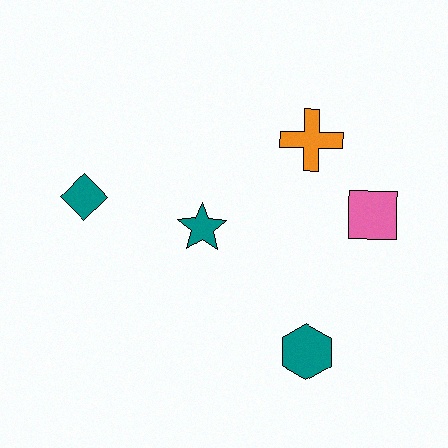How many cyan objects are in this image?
There are no cyan objects.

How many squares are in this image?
There is 1 square.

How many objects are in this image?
There are 5 objects.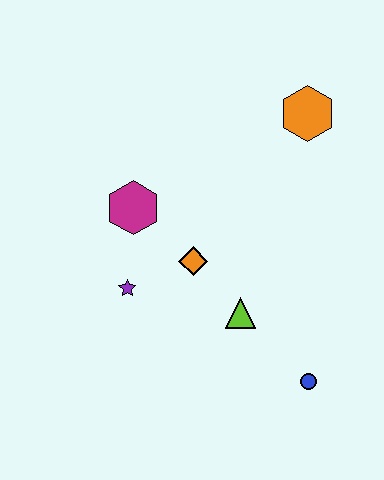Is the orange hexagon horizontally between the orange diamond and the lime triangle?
No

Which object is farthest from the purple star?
The orange hexagon is farthest from the purple star.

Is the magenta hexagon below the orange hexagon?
Yes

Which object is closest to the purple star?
The orange diamond is closest to the purple star.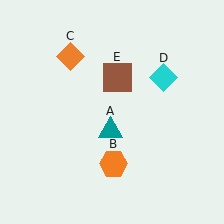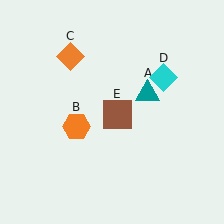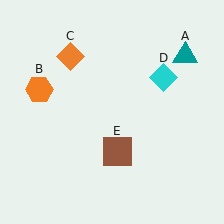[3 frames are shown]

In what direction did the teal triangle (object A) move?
The teal triangle (object A) moved up and to the right.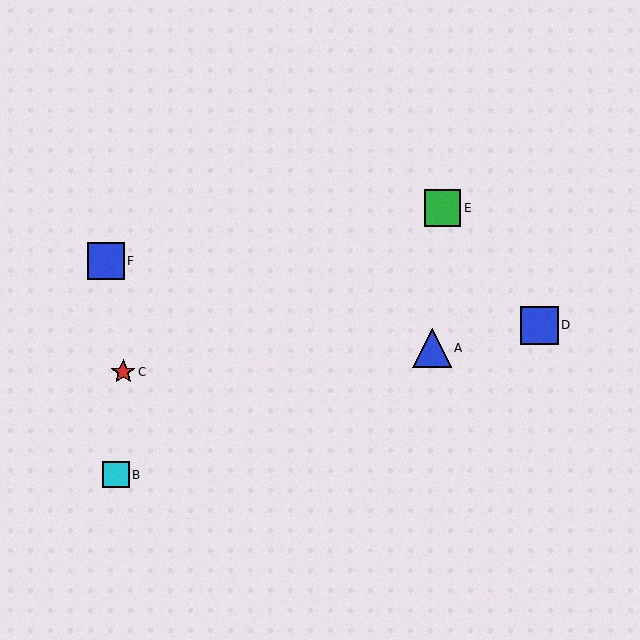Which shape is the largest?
The blue triangle (labeled A) is the largest.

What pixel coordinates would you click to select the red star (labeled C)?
Click at (123, 372) to select the red star C.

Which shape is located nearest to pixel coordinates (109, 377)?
The red star (labeled C) at (123, 372) is nearest to that location.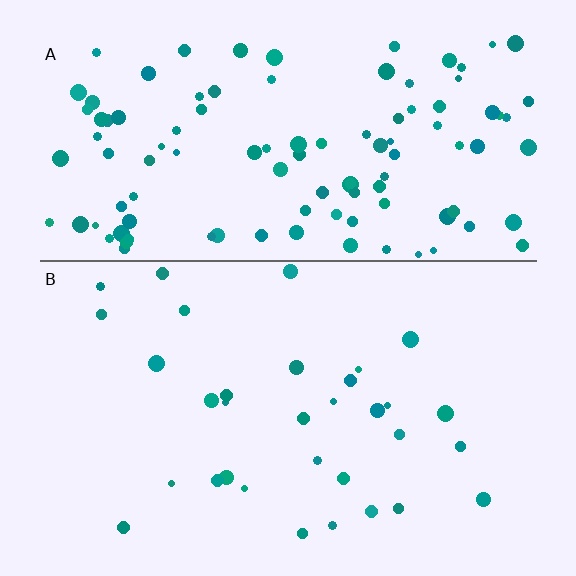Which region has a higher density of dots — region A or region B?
A (the top).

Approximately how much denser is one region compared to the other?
Approximately 3.4× — region A over region B.